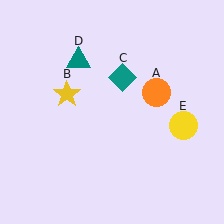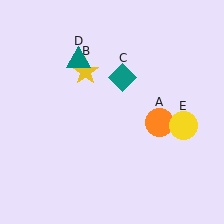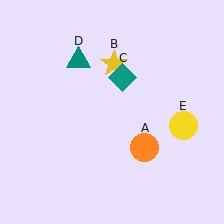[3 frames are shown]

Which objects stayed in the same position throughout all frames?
Teal diamond (object C) and teal triangle (object D) and yellow circle (object E) remained stationary.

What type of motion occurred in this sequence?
The orange circle (object A), yellow star (object B) rotated clockwise around the center of the scene.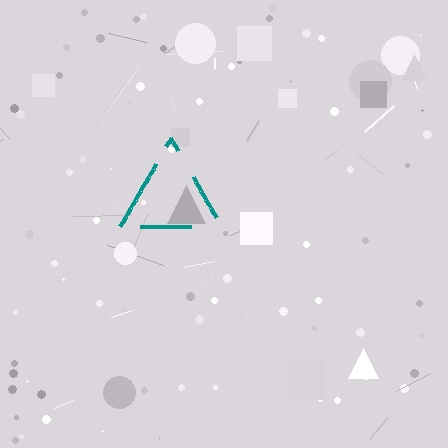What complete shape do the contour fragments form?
The contour fragments form a triangle.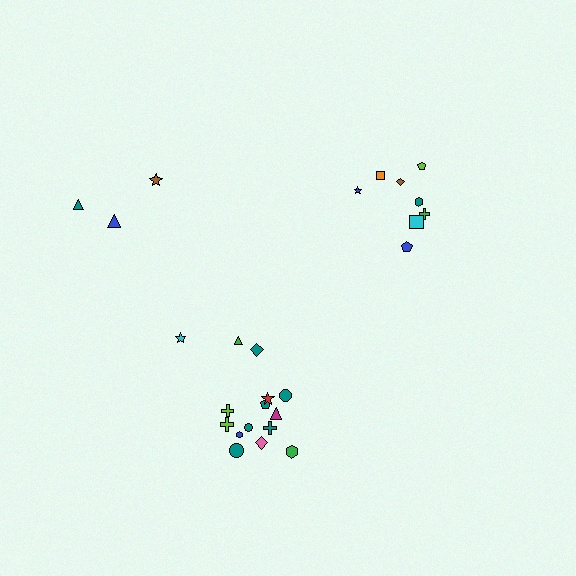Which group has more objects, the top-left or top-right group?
The top-right group.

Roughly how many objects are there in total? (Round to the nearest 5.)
Roughly 25 objects in total.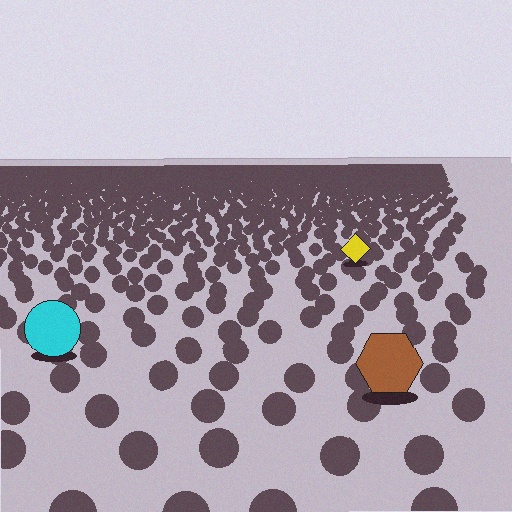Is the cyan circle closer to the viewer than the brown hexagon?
No. The brown hexagon is closer — you can tell from the texture gradient: the ground texture is coarser near it.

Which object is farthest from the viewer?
The yellow diamond is farthest from the viewer. It appears smaller and the ground texture around it is denser.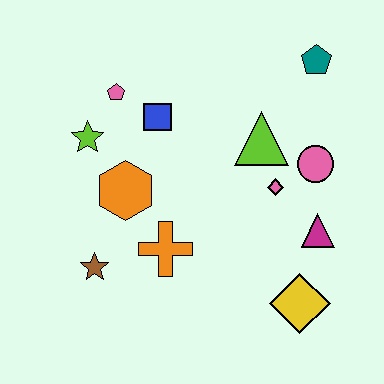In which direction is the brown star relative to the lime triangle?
The brown star is to the left of the lime triangle.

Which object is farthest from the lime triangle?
The brown star is farthest from the lime triangle.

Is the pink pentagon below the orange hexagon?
No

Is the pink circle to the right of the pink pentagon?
Yes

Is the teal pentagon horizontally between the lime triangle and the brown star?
No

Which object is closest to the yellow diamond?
The magenta triangle is closest to the yellow diamond.